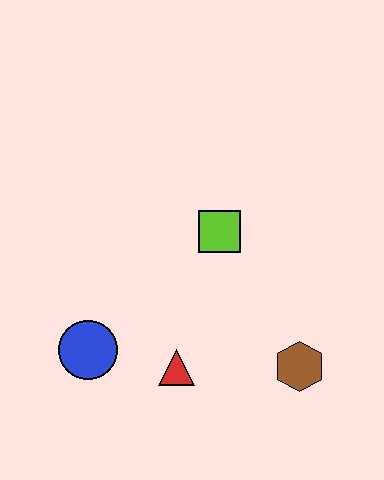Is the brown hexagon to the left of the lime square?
No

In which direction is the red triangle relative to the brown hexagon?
The red triangle is to the left of the brown hexagon.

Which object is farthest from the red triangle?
The lime square is farthest from the red triangle.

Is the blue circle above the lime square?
No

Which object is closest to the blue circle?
The red triangle is closest to the blue circle.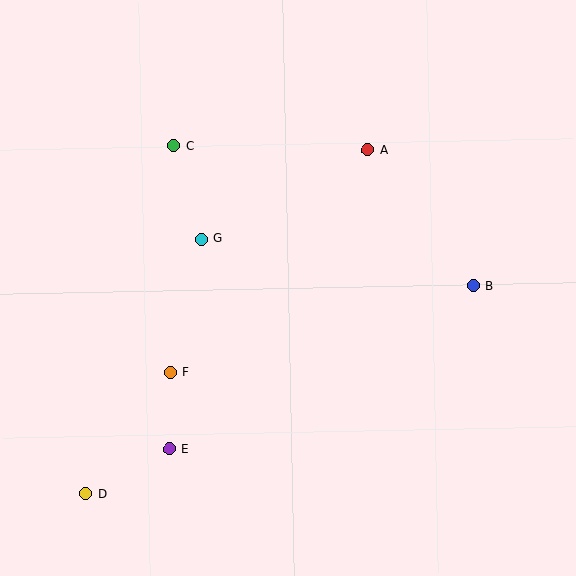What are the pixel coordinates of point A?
Point A is at (368, 150).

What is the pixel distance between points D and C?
The distance between D and C is 359 pixels.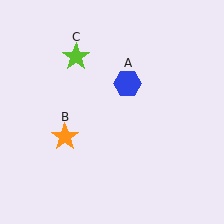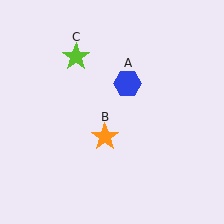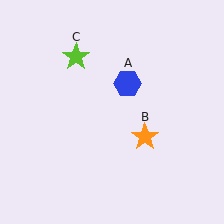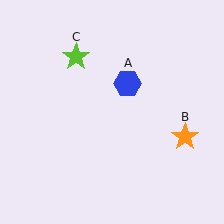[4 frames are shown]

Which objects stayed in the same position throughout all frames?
Blue hexagon (object A) and lime star (object C) remained stationary.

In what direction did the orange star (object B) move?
The orange star (object B) moved right.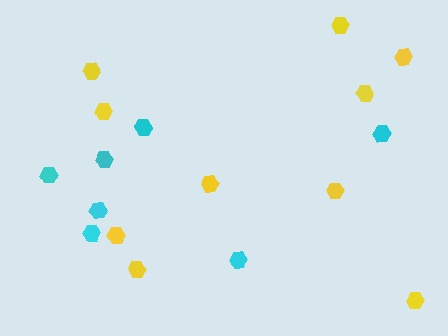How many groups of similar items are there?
There are 2 groups: one group of yellow hexagons (10) and one group of cyan hexagons (7).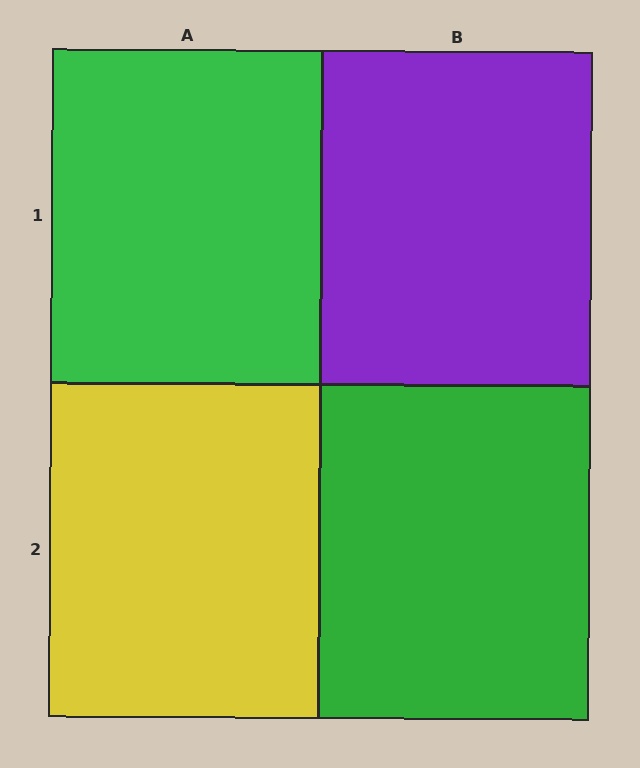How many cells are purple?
1 cell is purple.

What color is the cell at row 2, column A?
Yellow.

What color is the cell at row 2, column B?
Green.